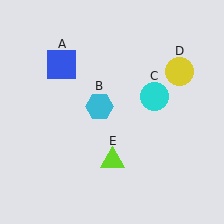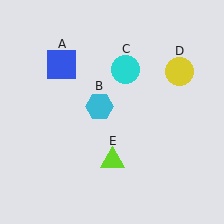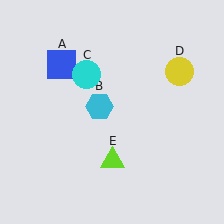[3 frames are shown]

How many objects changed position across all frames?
1 object changed position: cyan circle (object C).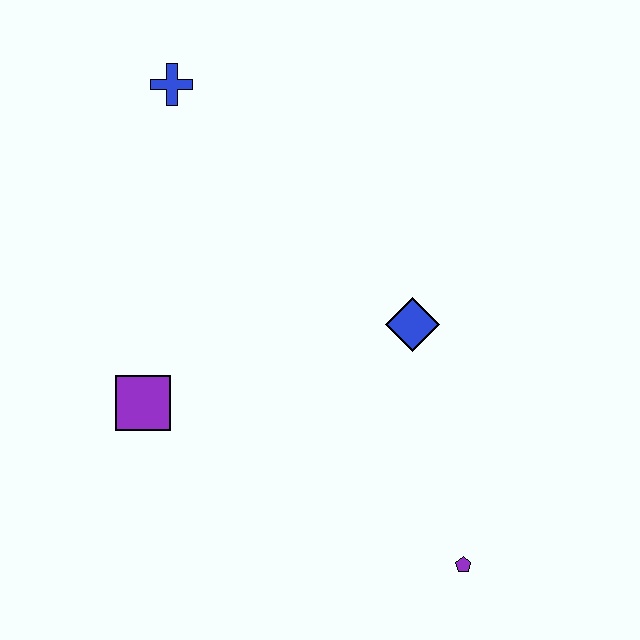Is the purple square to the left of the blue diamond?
Yes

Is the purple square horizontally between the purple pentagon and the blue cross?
No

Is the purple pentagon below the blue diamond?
Yes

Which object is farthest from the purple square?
The purple pentagon is farthest from the purple square.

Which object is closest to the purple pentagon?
The blue diamond is closest to the purple pentagon.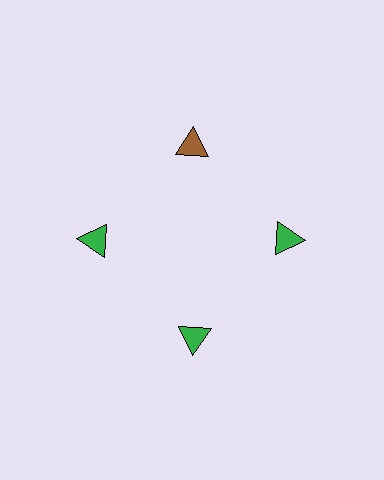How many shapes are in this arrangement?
There are 4 shapes arranged in a ring pattern.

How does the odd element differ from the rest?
It has a different color: brown instead of green.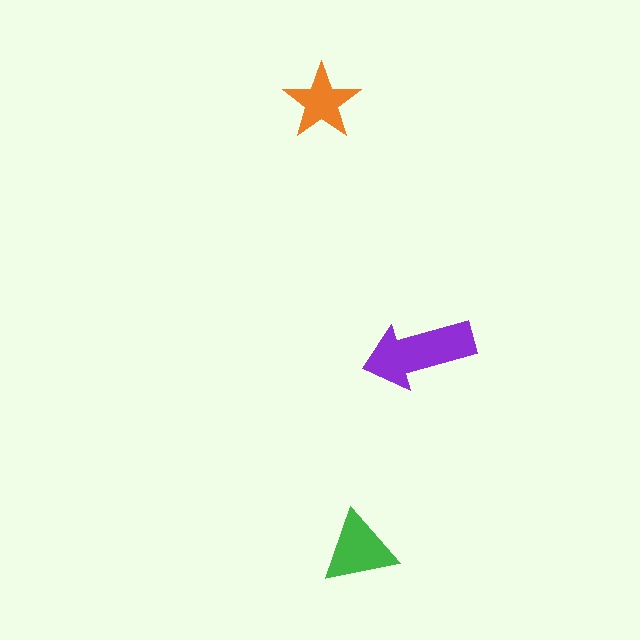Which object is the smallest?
The orange star.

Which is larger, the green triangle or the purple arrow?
The purple arrow.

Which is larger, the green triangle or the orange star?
The green triangle.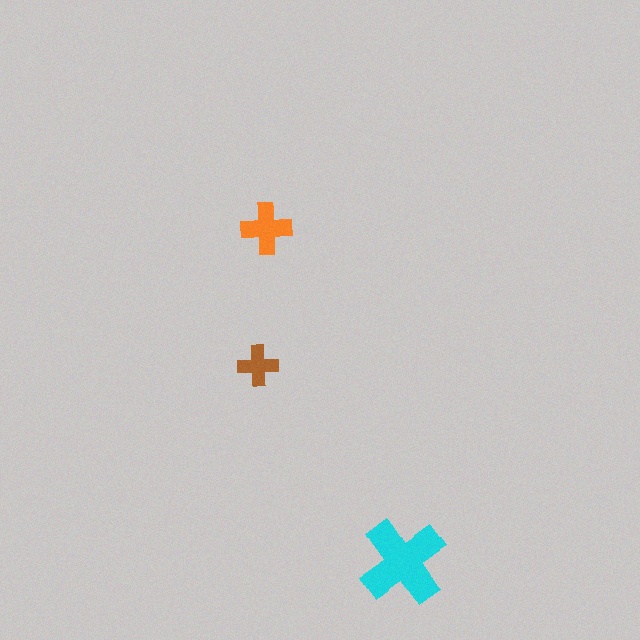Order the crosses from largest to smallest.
the cyan one, the orange one, the brown one.